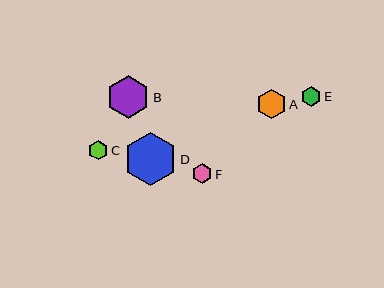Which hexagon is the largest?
Hexagon D is the largest with a size of approximately 53 pixels.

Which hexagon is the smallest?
Hexagon F is the smallest with a size of approximately 20 pixels.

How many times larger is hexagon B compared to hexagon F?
Hexagon B is approximately 2.2 times the size of hexagon F.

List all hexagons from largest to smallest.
From largest to smallest: D, B, A, E, C, F.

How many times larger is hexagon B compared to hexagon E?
Hexagon B is approximately 2.1 times the size of hexagon E.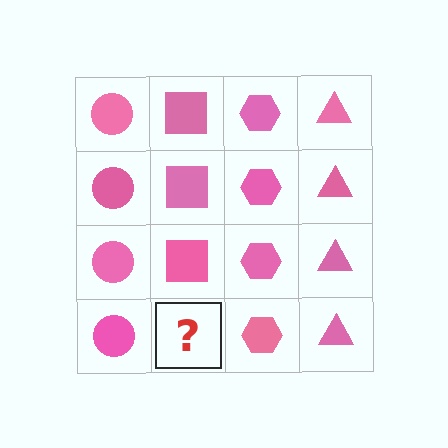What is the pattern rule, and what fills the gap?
The rule is that each column has a consistent shape. The gap should be filled with a pink square.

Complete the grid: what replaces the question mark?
The question mark should be replaced with a pink square.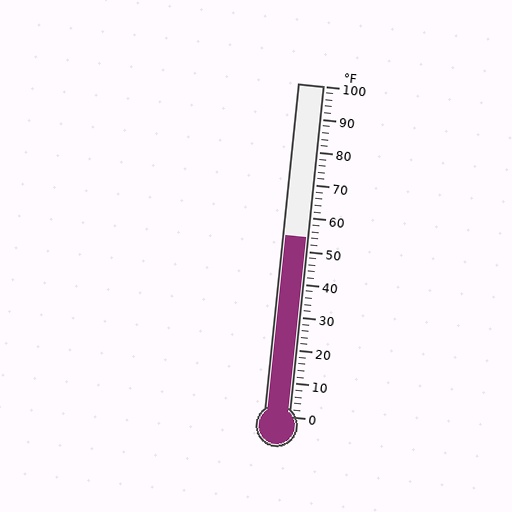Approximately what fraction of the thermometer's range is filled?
The thermometer is filled to approximately 55% of its range.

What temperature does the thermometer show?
The thermometer shows approximately 54°F.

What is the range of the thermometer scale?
The thermometer scale ranges from 0°F to 100°F.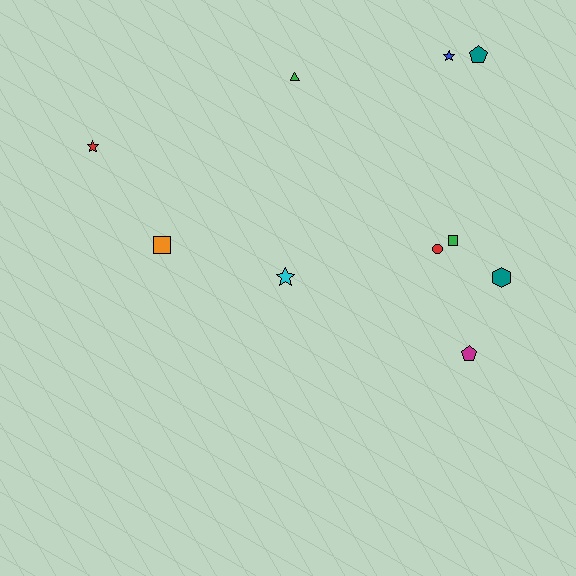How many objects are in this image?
There are 10 objects.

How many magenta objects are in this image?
There is 1 magenta object.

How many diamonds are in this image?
There are no diamonds.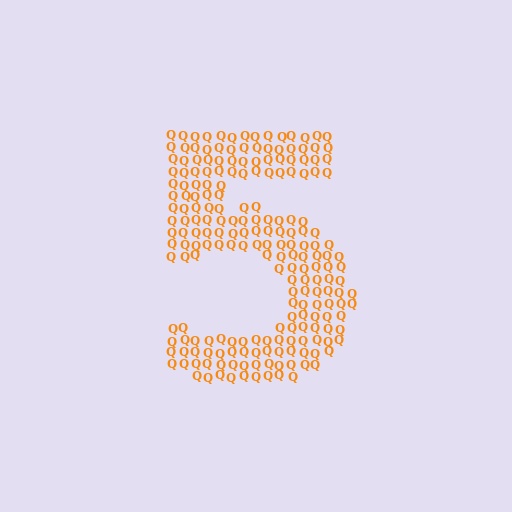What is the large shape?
The large shape is the digit 5.